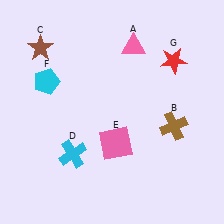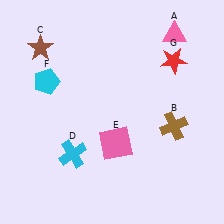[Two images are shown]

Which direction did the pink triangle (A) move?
The pink triangle (A) moved right.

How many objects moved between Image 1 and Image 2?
1 object moved between the two images.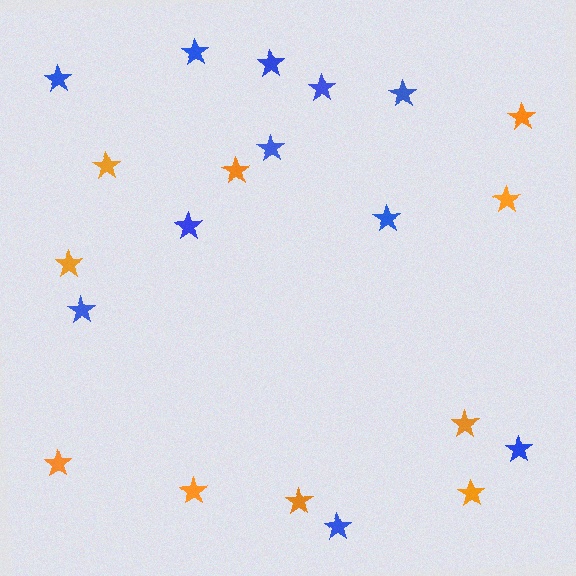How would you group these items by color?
There are 2 groups: one group of blue stars (11) and one group of orange stars (10).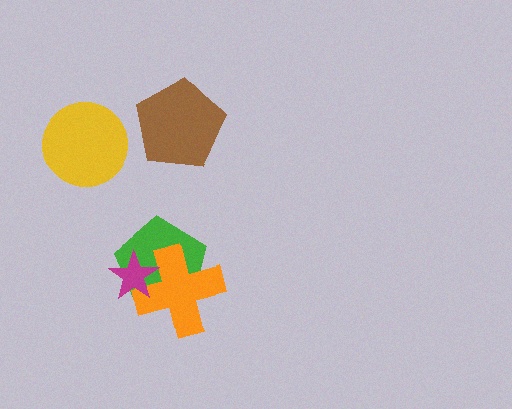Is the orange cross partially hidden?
Yes, it is partially covered by another shape.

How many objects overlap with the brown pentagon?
0 objects overlap with the brown pentagon.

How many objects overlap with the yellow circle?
0 objects overlap with the yellow circle.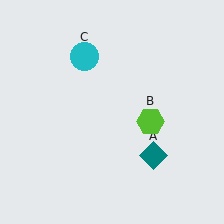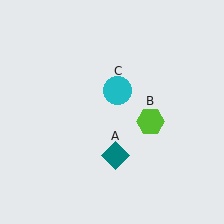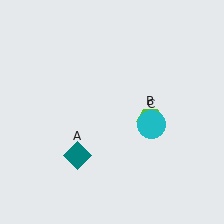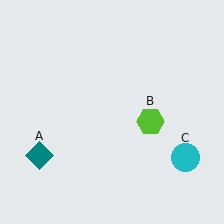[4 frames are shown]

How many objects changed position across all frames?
2 objects changed position: teal diamond (object A), cyan circle (object C).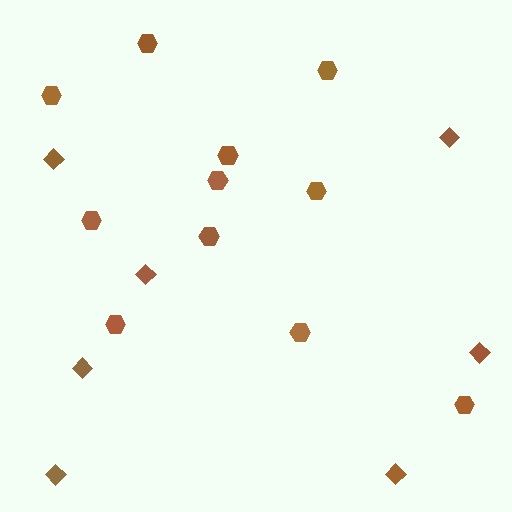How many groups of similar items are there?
There are 2 groups: one group of diamonds (7) and one group of hexagons (11).